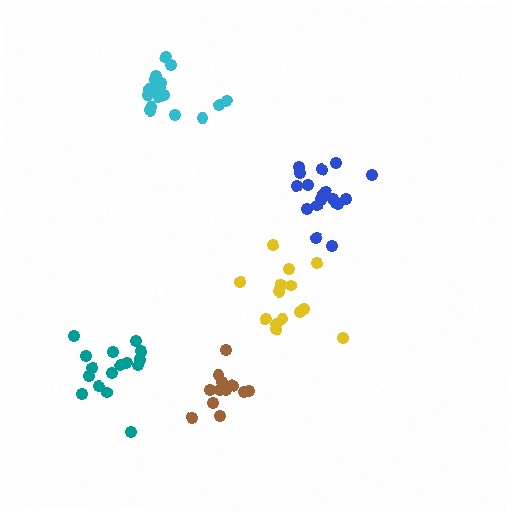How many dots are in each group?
Group 1: 18 dots, Group 2: 17 dots, Group 3: 18 dots, Group 4: 14 dots, Group 5: 13 dots (80 total).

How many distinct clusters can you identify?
There are 5 distinct clusters.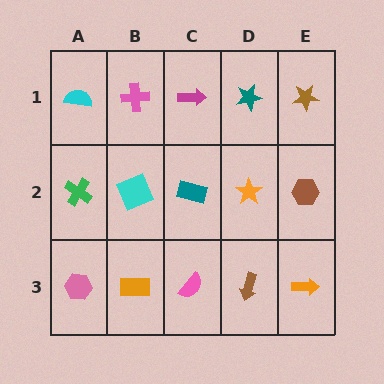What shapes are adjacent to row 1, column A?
A green cross (row 2, column A), a pink cross (row 1, column B).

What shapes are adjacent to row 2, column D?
A teal star (row 1, column D), a brown arrow (row 3, column D), a teal rectangle (row 2, column C), a brown hexagon (row 2, column E).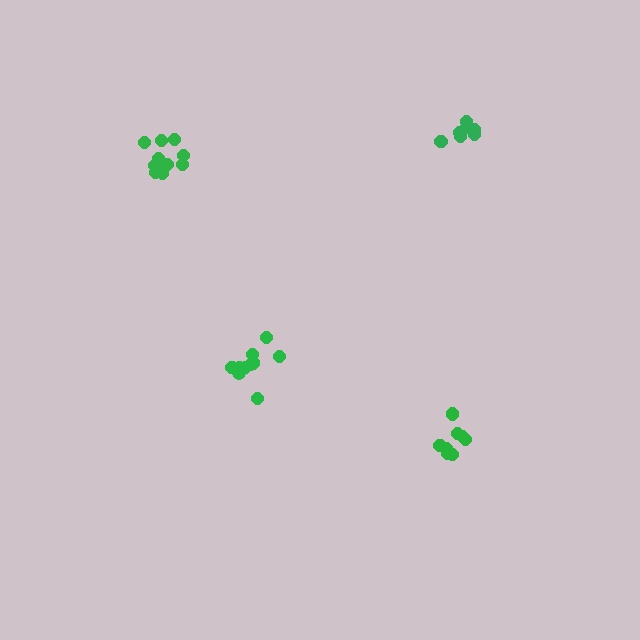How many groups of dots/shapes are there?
There are 4 groups.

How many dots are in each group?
Group 1: 7 dots, Group 2: 10 dots, Group 3: 8 dots, Group 4: 11 dots (36 total).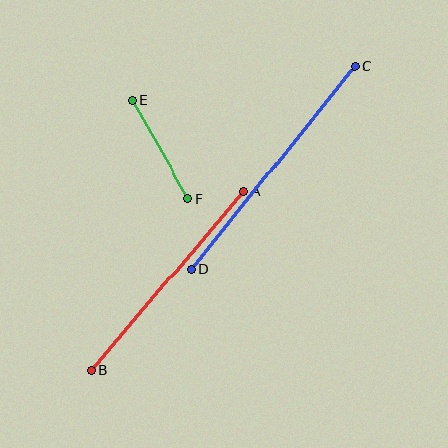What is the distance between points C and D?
The distance is approximately 261 pixels.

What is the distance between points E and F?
The distance is approximately 113 pixels.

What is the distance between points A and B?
The distance is approximately 235 pixels.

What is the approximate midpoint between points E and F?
The midpoint is at approximately (160, 149) pixels.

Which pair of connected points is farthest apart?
Points C and D are farthest apart.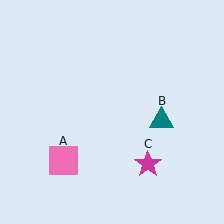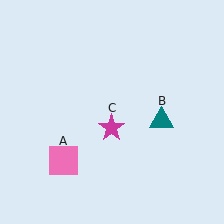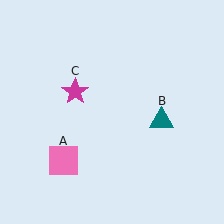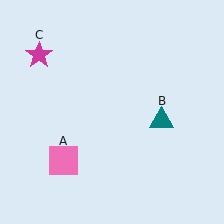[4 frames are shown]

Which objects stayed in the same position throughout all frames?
Pink square (object A) and teal triangle (object B) remained stationary.